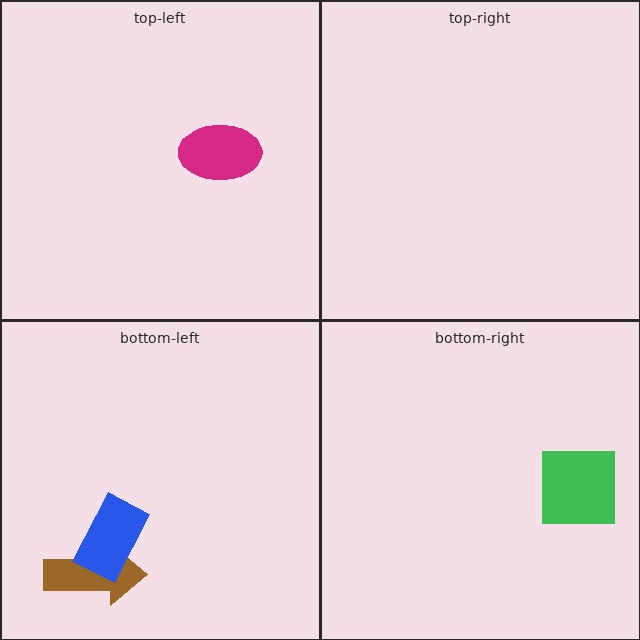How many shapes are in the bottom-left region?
2.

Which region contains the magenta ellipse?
The top-left region.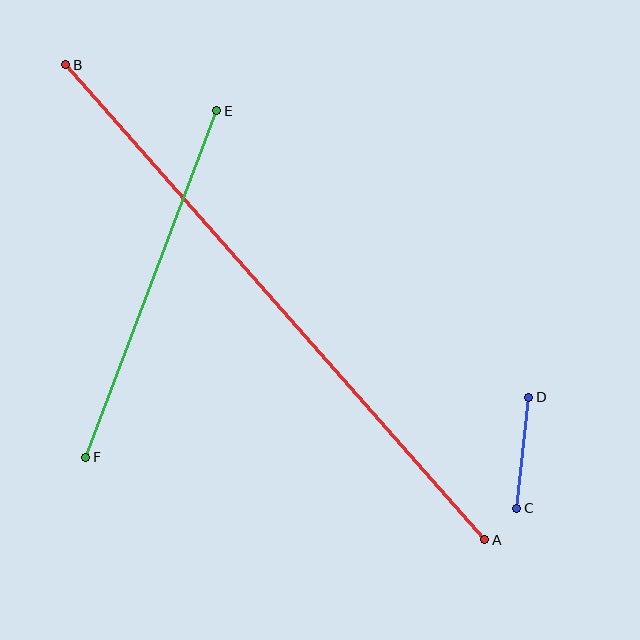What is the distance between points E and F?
The distance is approximately 371 pixels.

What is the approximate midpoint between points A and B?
The midpoint is at approximately (275, 302) pixels.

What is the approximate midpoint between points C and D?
The midpoint is at approximately (523, 453) pixels.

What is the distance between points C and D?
The distance is approximately 112 pixels.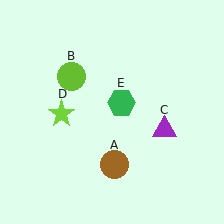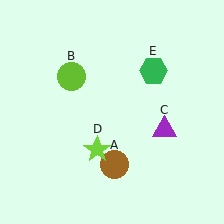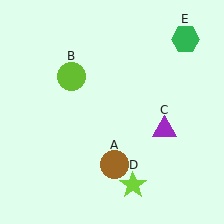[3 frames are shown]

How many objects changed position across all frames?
2 objects changed position: lime star (object D), green hexagon (object E).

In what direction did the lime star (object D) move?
The lime star (object D) moved down and to the right.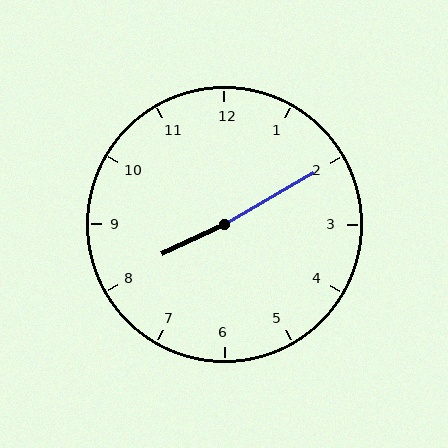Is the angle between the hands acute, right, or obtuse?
It is obtuse.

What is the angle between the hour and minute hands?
Approximately 175 degrees.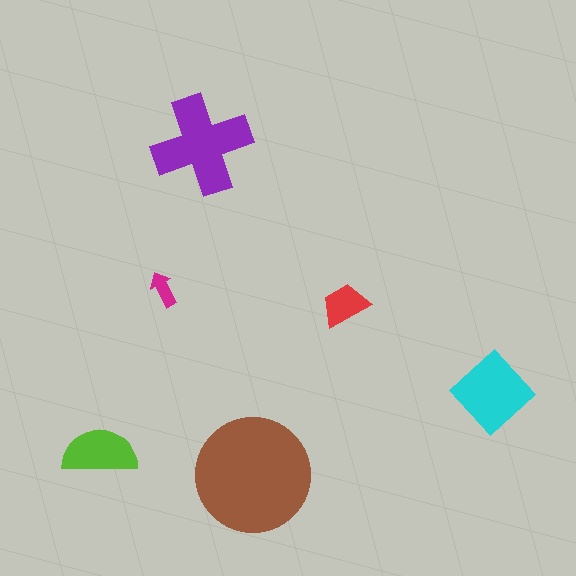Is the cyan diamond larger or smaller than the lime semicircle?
Larger.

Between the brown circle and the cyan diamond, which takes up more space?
The brown circle.